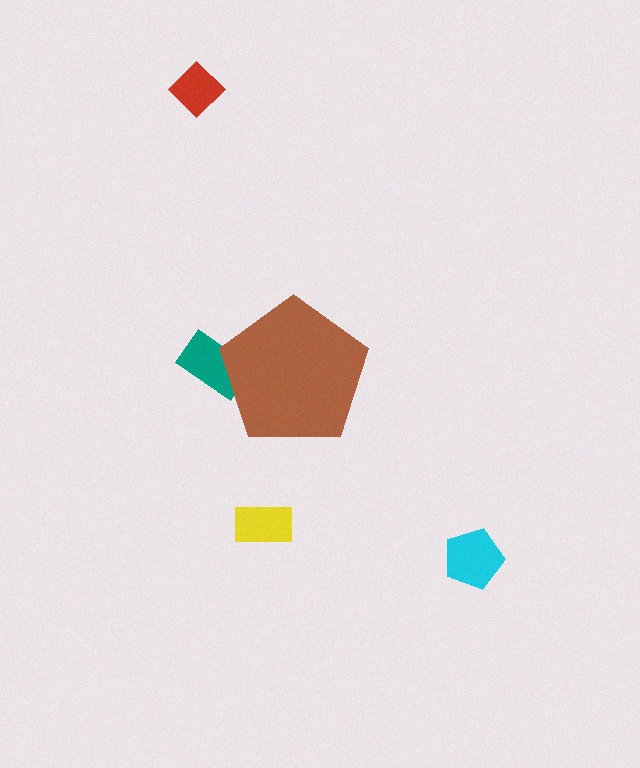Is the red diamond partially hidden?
No, the red diamond is fully visible.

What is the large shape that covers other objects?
A brown pentagon.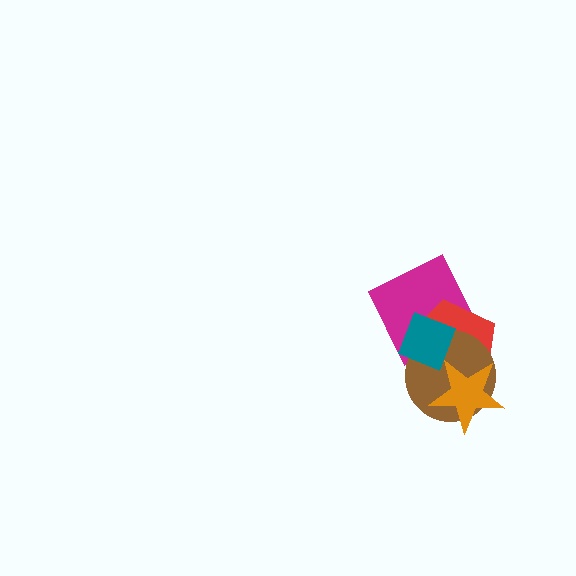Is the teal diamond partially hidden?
No, no other shape covers it.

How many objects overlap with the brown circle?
4 objects overlap with the brown circle.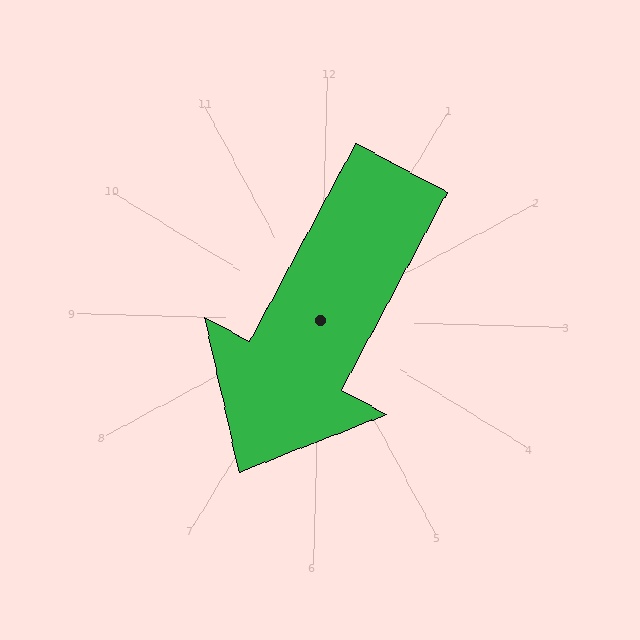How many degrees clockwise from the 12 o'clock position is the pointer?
Approximately 207 degrees.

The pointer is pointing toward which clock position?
Roughly 7 o'clock.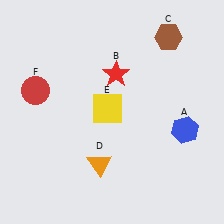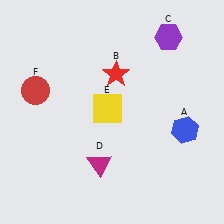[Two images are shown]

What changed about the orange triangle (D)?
In Image 1, D is orange. In Image 2, it changed to magenta.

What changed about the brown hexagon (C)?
In Image 1, C is brown. In Image 2, it changed to purple.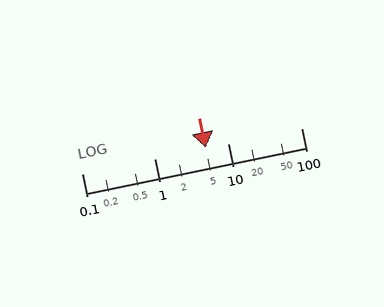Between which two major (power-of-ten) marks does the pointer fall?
The pointer is between 1 and 10.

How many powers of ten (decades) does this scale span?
The scale spans 3 decades, from 0.1 to 100.